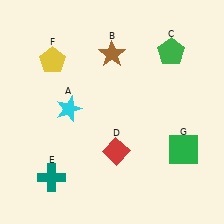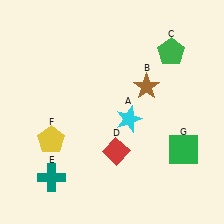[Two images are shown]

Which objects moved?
The objects that moved are: the cyan star (A), the brown star (B), the yellow pentagon (F).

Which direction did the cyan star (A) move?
The cyan star (A) moved right.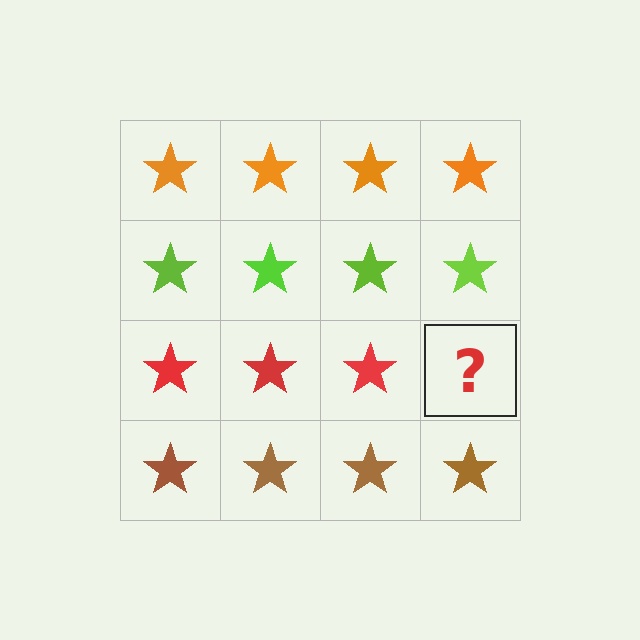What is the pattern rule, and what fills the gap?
The rule is that each row has a consistent color. The gap should be filled with a red star.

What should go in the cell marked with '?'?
The missing cell should contain a red star.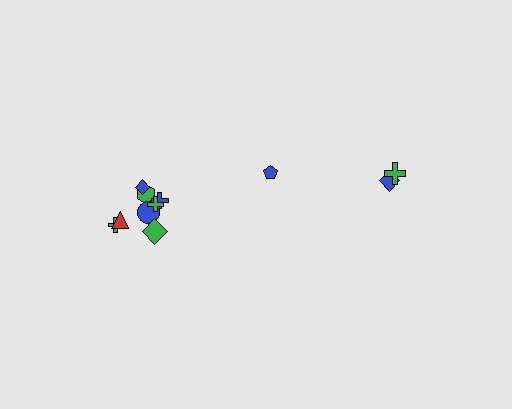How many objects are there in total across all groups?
There are 11 objects.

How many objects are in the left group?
There are 8 objects.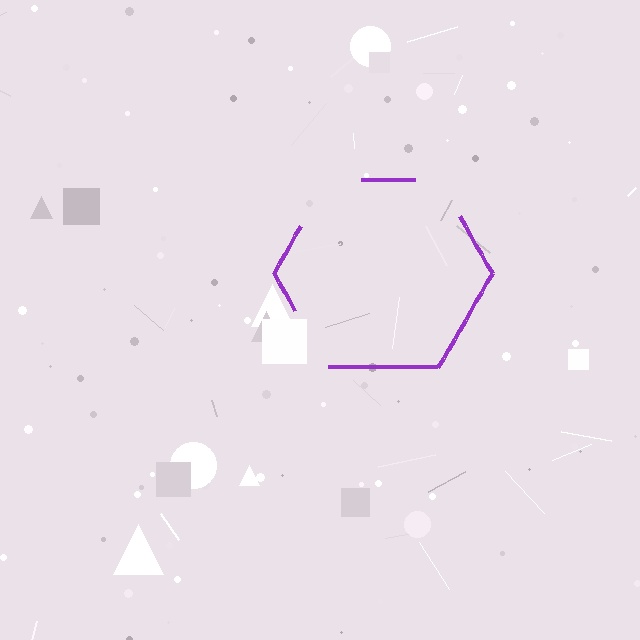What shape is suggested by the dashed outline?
The dashed outline suggests a hexagon.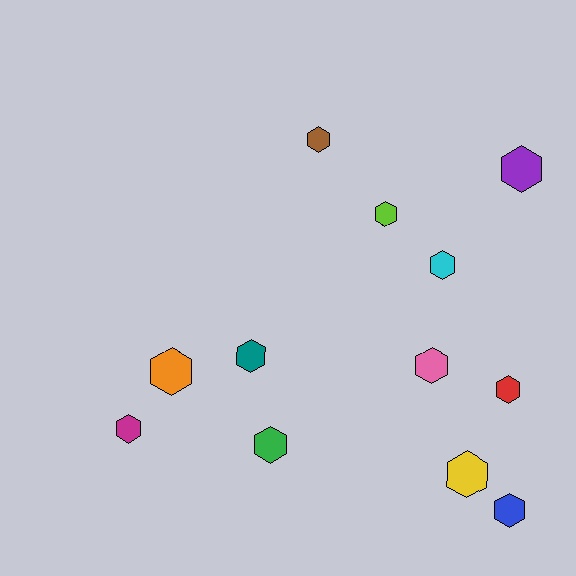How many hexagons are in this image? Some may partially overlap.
There are 12 hexagons.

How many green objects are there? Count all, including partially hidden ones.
There is 1 green object.